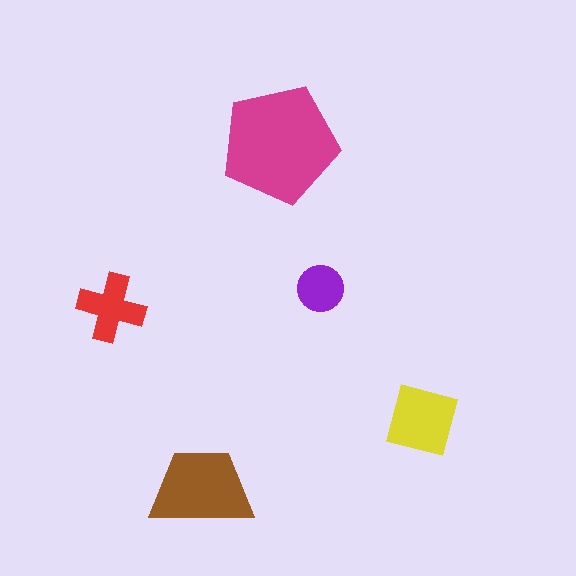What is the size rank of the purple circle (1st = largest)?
5th.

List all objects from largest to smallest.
The magenta pentagon, the brown trapezoid, the yellow square, the red cross, the purple circle.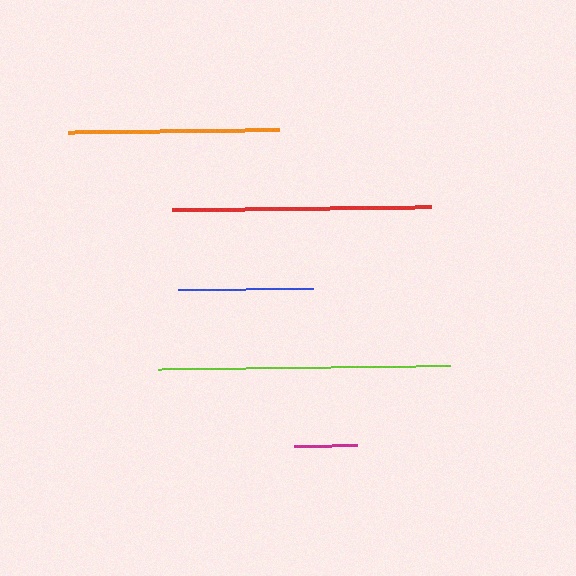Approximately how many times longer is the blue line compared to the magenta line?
The blue line is approximately 2.1 times the length of the magenta line.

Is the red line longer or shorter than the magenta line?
The red line is longer than the magenta line.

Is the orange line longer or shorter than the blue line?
The orange line is longer than the blue line.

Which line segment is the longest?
The lime line is the longest at approximately 292 pixels.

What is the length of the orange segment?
The orange segment is approximately 211 pixels long.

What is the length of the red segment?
The red segment is approximately 259 pixels long.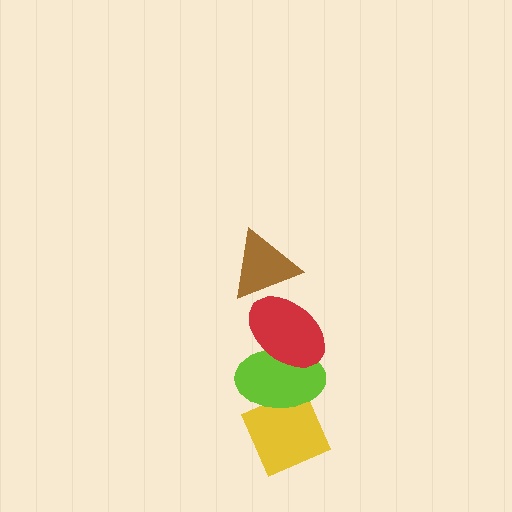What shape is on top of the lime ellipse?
The red ellipse is on top of the lime ellipse.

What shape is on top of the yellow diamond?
The lime ellipse is on top of the yellow diamond.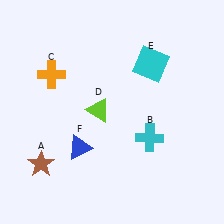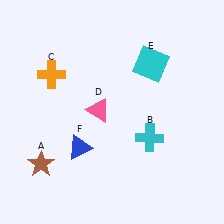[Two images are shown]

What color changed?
The triangle (D) changed from lime in Image 1 to pink in Image 2.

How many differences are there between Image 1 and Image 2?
There is 1 difference between the two images.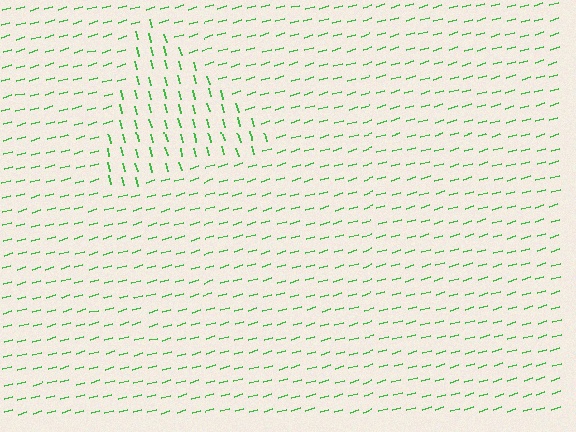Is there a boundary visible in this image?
Yes, there is a texture boundary formed by a change in line orientation.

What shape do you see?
I see a triangle.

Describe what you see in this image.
The image is filled with small green line segments. A triangle region in the image has lines oriented differently from the surrounding lines, creating a visible texture boundary.